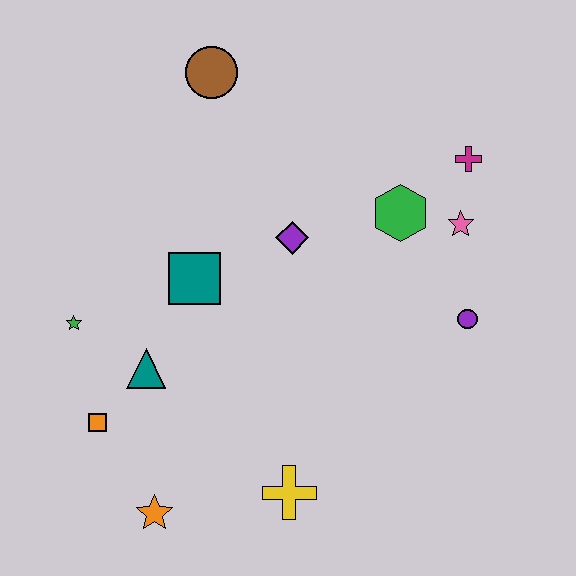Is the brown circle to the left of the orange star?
No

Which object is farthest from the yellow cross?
The brown circle is farthest from the yellow cross.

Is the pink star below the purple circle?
No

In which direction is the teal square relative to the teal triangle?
The teal square is above the teal triangle.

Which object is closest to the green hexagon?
The pink star is closest to the green hexagon.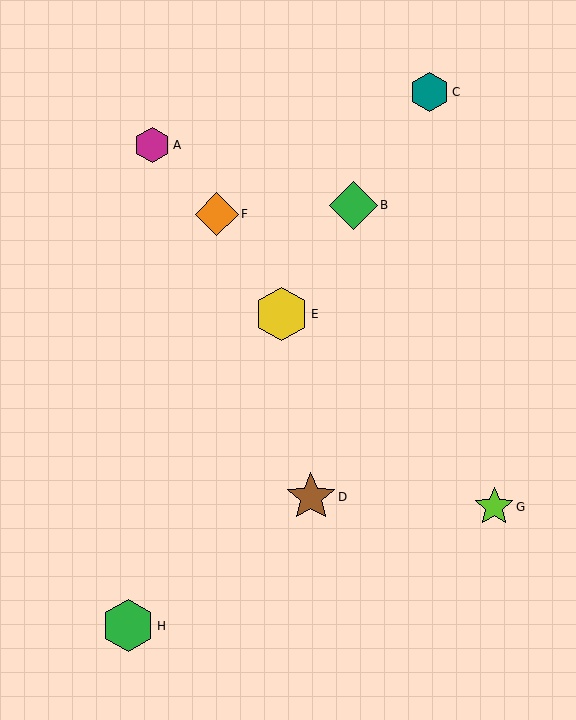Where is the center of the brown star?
The center of the brown star is at (311, 497).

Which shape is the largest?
The yellow hexagon (labeled E) is the largest.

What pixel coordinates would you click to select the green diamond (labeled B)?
Click at (353, 205) to select the green diamond B.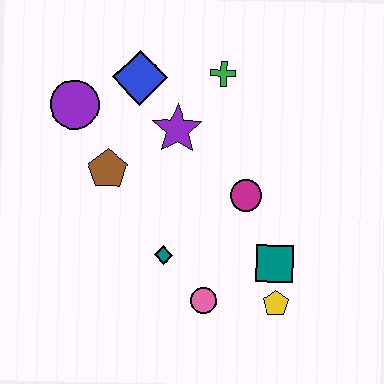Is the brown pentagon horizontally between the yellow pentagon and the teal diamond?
No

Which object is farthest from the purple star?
The yellow pentagon is farthest from the purple star.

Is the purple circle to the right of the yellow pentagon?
No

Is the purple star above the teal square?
Yes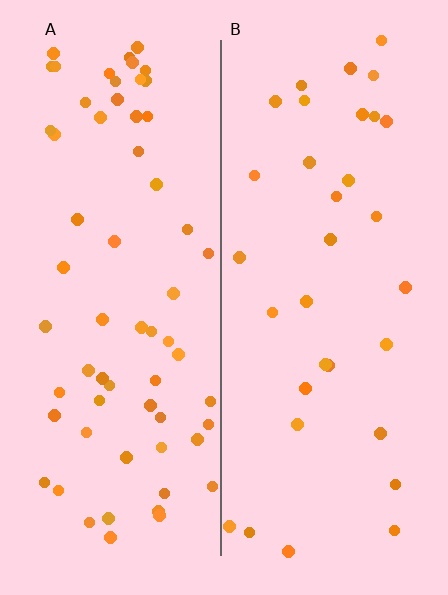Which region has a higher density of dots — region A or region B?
A (the left).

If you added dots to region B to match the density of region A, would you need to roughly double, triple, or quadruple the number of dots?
Approximately double.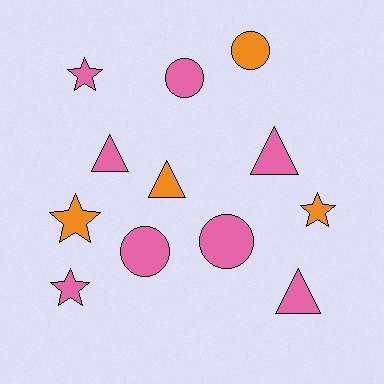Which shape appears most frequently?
Star, with 4 objects.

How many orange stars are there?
There are 2 orange stars.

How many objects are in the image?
There are 12 objects.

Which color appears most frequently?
Pink, with 8 objects.